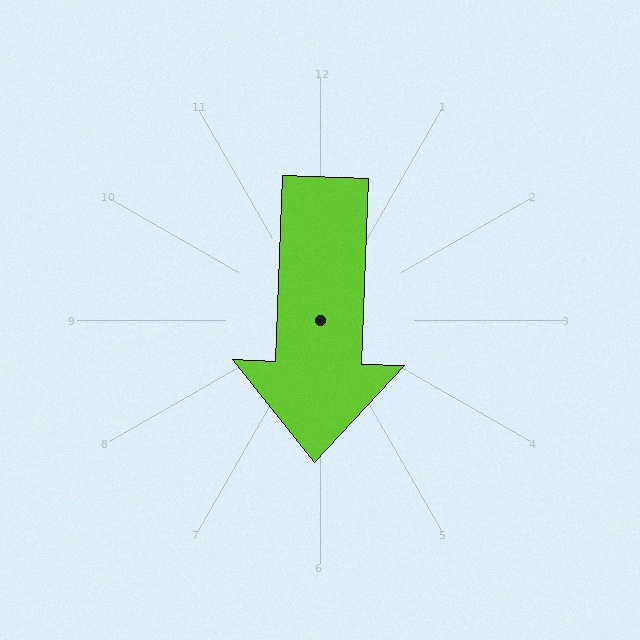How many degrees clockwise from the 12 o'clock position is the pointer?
Approximately 182 degrees.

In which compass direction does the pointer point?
South.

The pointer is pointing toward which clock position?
Roughly 6 o'clock.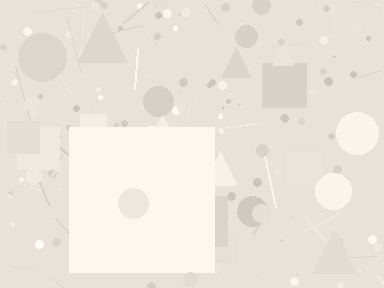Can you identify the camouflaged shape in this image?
The camouflaged shape is a square.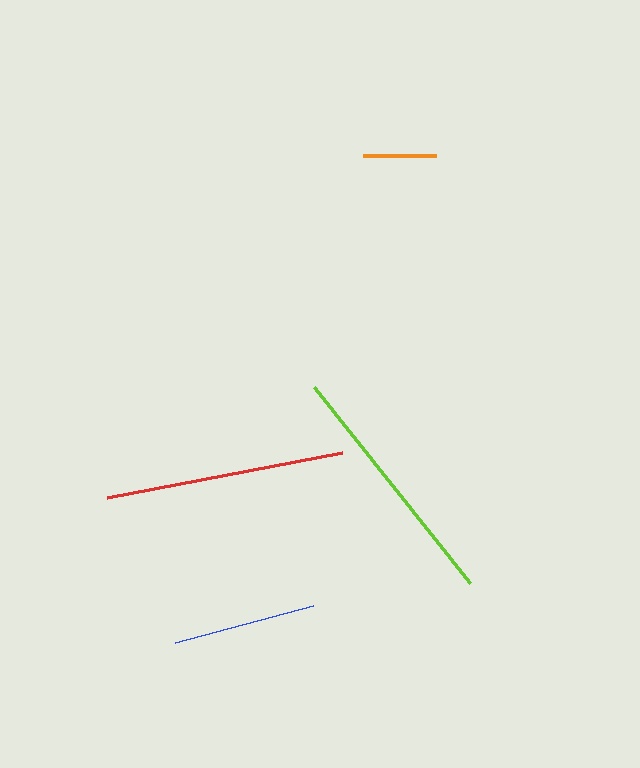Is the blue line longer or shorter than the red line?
The red line is longer than the blue line.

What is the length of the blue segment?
The blue segment is approximately 142 pixels long.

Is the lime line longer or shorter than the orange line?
The lime line is longer than the orange line.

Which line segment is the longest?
The lime line is the longest at approximately 250 pixels.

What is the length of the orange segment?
The orange segment is approximately 72 pixels long.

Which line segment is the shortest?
The orange line is the shortest at approximately 72 pixels.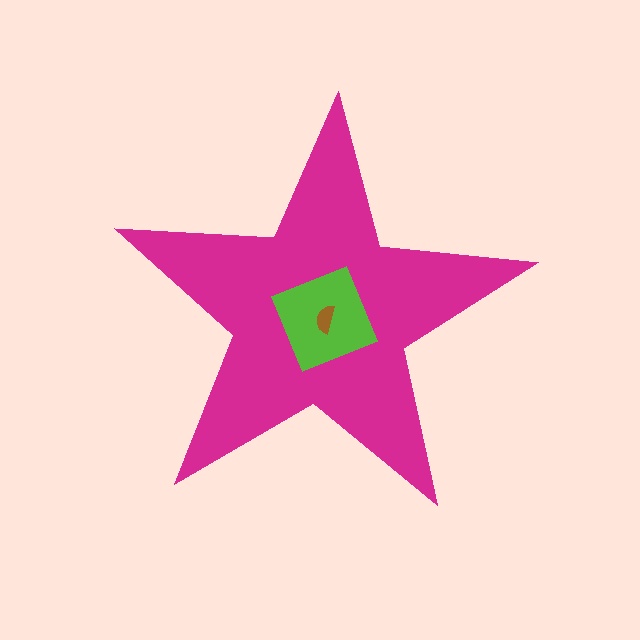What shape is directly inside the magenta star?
The lime diamond.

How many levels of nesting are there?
3.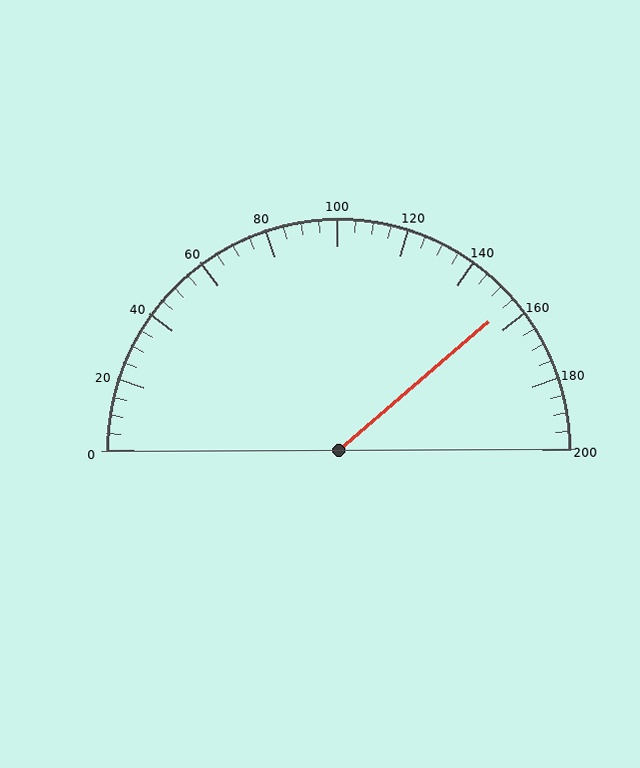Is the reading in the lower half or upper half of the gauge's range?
The reading is in the upper half of the range (0 to 200).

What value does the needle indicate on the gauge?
The needle indicates approximately 155.